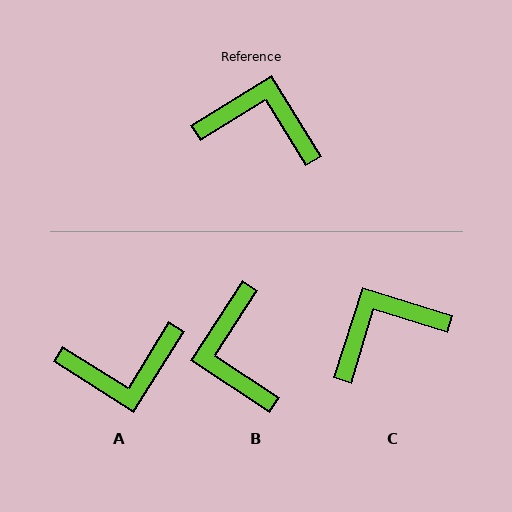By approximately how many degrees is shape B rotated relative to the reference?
Approximately 115 degrees counter-clockwise.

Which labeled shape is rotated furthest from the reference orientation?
A, about 154 degrees away.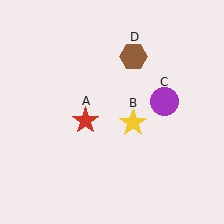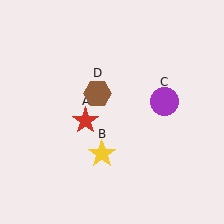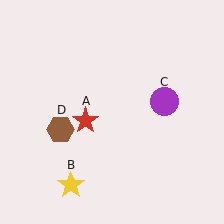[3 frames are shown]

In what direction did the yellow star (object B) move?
The yellow star (object B) moved down and to the left.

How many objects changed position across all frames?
2 objects changed position: yellow star (object B), brown hexagon (object D).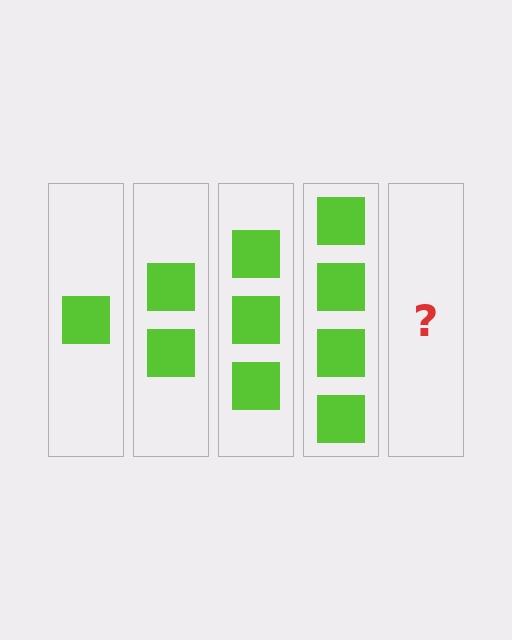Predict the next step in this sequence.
The next step is 5 squares.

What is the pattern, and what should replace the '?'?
The pattern is that each step adds one more square. The '?' should be 5 squares.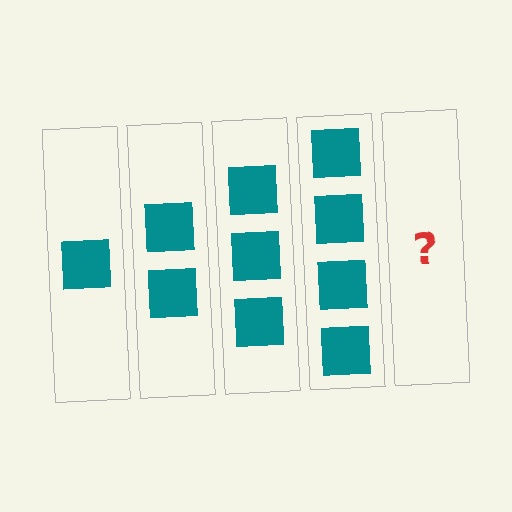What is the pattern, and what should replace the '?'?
The pattern is that each step adds one more square. The '?' should be 5 squares.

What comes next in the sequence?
The next element should be 5 squares.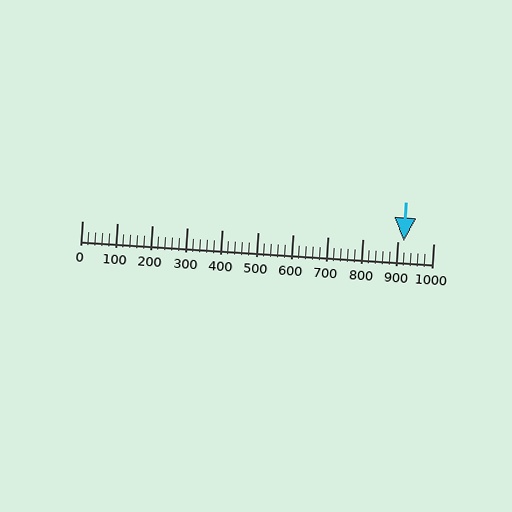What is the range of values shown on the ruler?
The ruler shows values from 0 to 1000.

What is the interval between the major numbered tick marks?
The major tick marks are spaced 100 units apart.